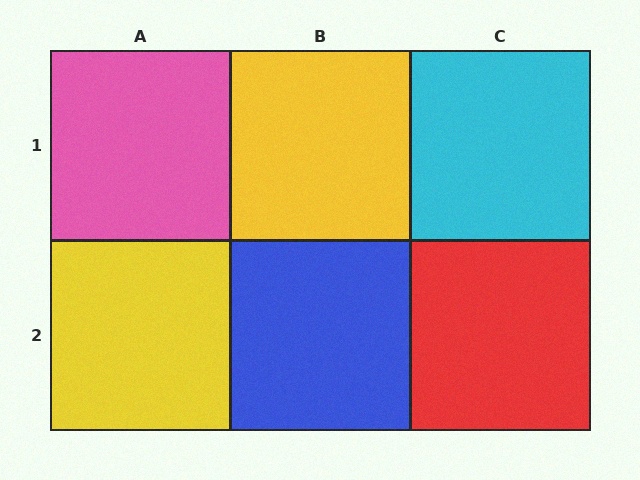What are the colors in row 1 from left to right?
Pink, yellow, cyan.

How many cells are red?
1 cell is red.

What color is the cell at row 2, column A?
Yellow.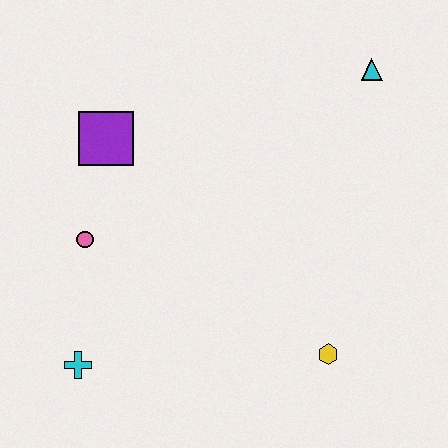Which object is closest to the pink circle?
The purple square is closest to the pink circle.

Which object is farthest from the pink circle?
The cyan triangle is farthest from the pink circle.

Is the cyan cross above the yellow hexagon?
No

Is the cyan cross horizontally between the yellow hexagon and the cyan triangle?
No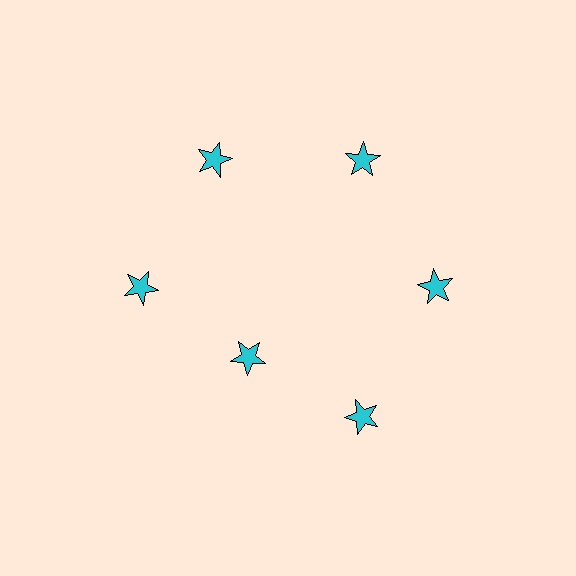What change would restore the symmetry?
The symmetry would be restored by moving it outward, back onto the ring so that all 6 stars sit at equal angles and equal distance from the center.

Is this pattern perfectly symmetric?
No. The 6 cyan stars are arranged in a ring, but one element near the 7 o'clock position is pulled inward toward the center, breaking the 6-fold rotational symmetry.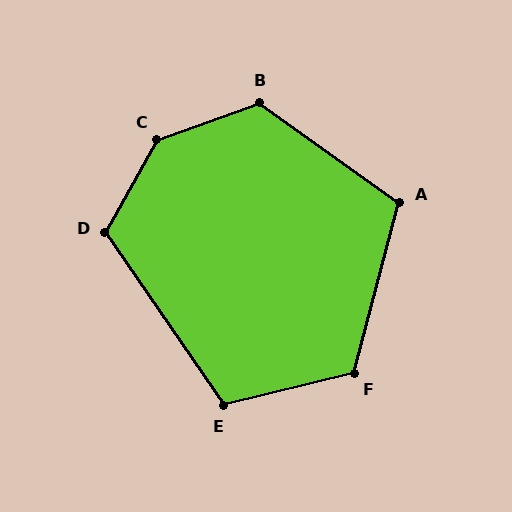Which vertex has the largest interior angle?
C, at approximately 139 degrees.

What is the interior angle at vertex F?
Approximately 119 degrees (obtuse).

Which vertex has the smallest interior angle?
E, at approximately 111 degrees.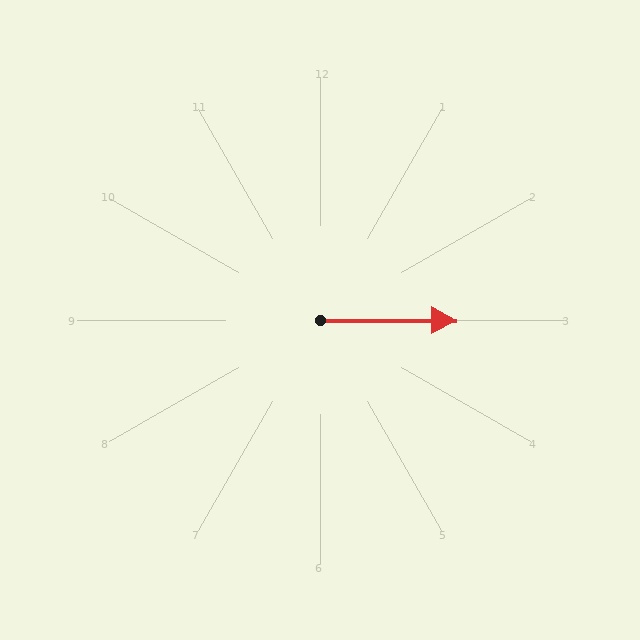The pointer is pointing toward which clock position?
Roughly 3 o'clock.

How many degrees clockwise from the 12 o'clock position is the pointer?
Approximately 90 degrees.